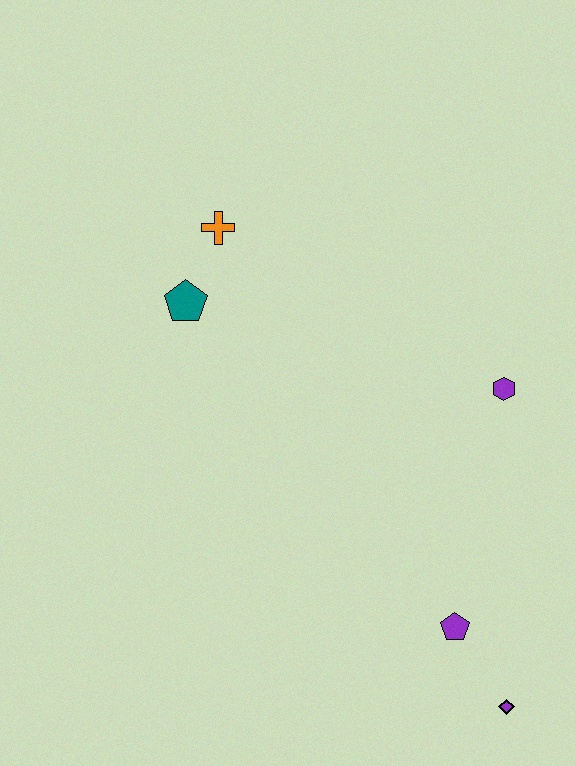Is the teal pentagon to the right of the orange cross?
No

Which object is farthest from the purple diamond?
The orange cross is farthest from the purple diamond.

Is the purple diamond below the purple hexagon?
Yes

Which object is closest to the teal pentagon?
The orange cross is closest to the teal pentagon.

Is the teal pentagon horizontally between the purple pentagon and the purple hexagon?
No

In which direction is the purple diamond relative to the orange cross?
The purple diamond is below the orange cross.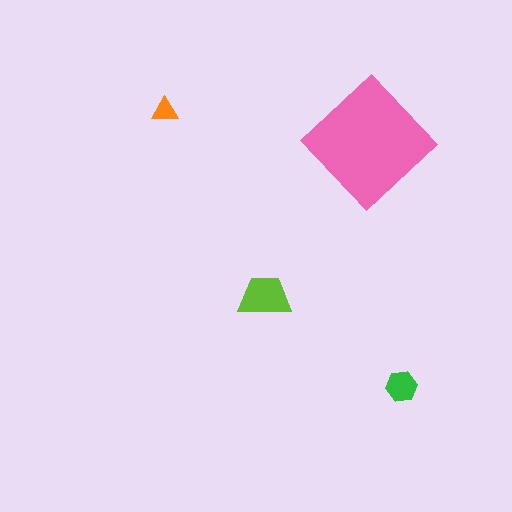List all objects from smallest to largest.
The orange triangle, the green hexagon, the lime trapezoid, the pink diamond.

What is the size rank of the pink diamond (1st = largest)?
1st.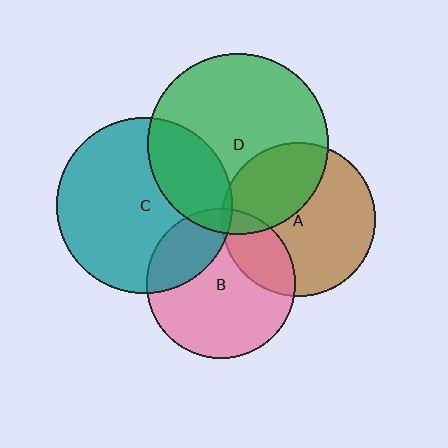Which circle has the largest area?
Circle D (green).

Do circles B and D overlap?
Yes.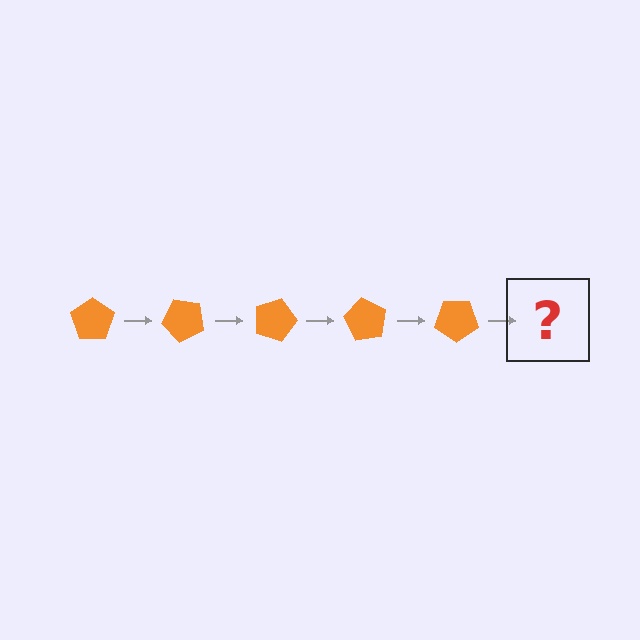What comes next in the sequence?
The next element should be an orange pentagon rotated 225 degrees.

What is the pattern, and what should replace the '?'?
The pattern is that the pentagon rotates 45 degrees each step. The '?' should be an orange pentagon rotated 225 degrees.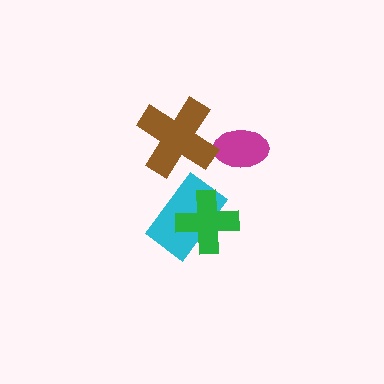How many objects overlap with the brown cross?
0 objects overlap with the brown cross.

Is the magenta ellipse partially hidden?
No, no other shape covers it.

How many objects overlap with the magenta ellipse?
0 objects overlap with the magenta ellipse.